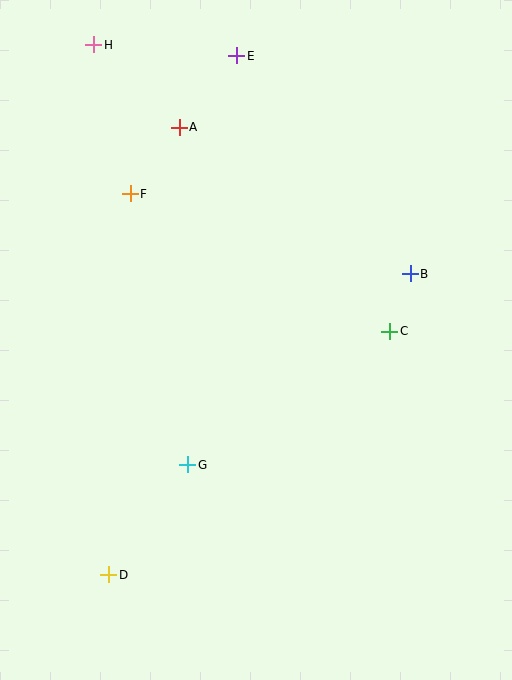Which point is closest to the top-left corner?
Point H is closest to the top-left corner.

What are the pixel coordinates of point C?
Point C is at (390, 331).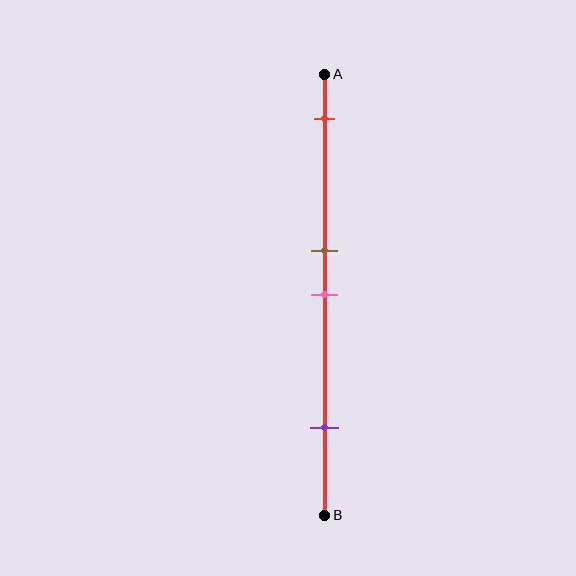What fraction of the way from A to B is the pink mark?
The pink mark is approximately 50% (0.5) of the way from A to B.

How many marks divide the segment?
There are 4 marks dividing the segment.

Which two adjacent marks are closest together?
The brown and pink marks are the closest adjacent pair.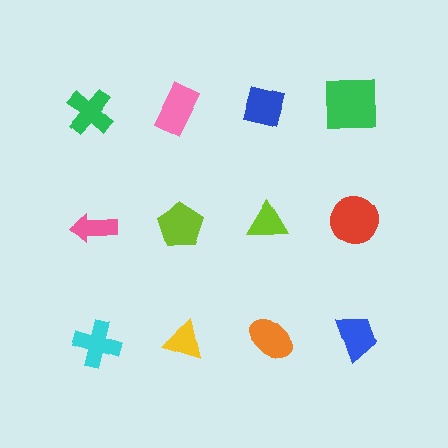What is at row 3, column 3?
An orange ellipse.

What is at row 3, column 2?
A yellow triangle.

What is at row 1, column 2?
A pink rectangle.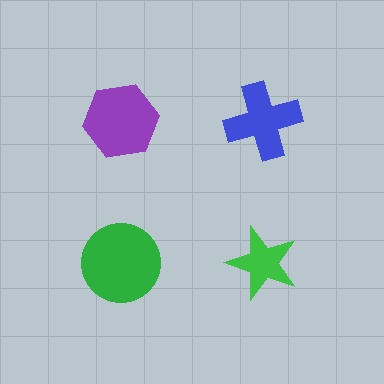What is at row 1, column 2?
A blue cross.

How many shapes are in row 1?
2 shapes.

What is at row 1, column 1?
A purple hexagon.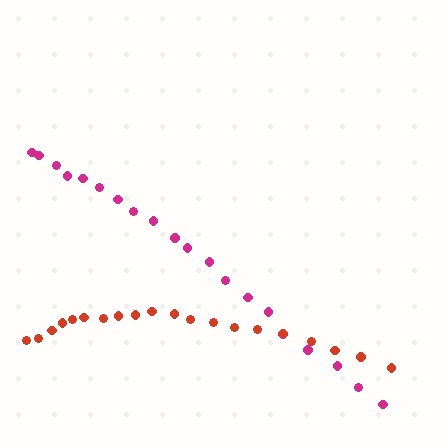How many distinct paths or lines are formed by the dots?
There are 2 distinct paths.